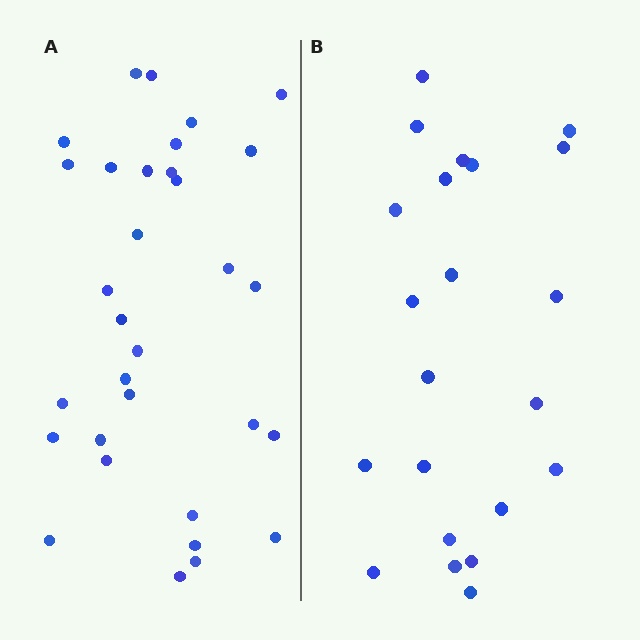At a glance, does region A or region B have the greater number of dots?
Region A (the left region) has more dots.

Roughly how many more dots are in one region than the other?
Region A has roughly 10 or so more dots than region B.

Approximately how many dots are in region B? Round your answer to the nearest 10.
About 20 dots. (The exact count is 22, which rounds to 20.)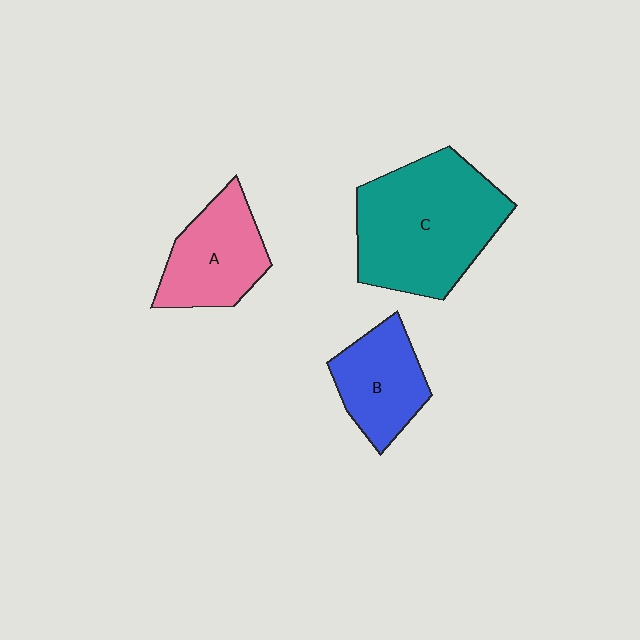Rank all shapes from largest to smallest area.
From largest to smallest: C (teal), A (pink), B (blue).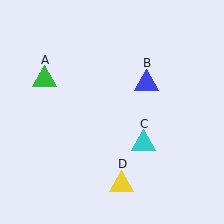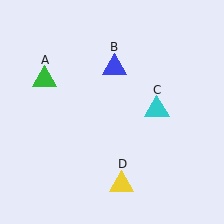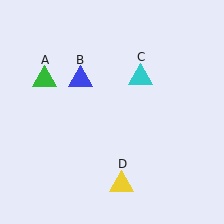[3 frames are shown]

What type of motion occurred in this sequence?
The blue triangle (object B), cyan triangle (object C) rotated counterclockwise around the center of the scene.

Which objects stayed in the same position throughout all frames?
Green triangle (object A) and yellow triangle (object D) remained stationary.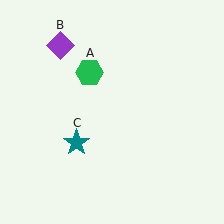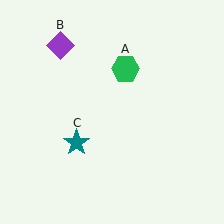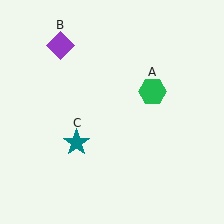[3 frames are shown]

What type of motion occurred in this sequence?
The green hexagon (object A) rotated clockwise around the center of the scene.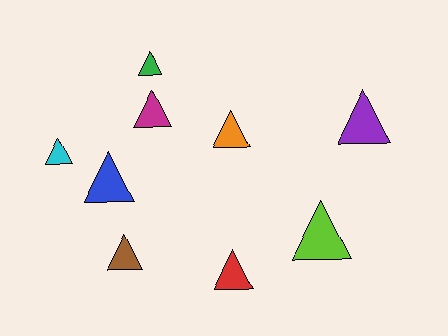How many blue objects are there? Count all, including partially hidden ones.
There is 1 blue object.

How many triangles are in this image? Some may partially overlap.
There are 9 triangles.